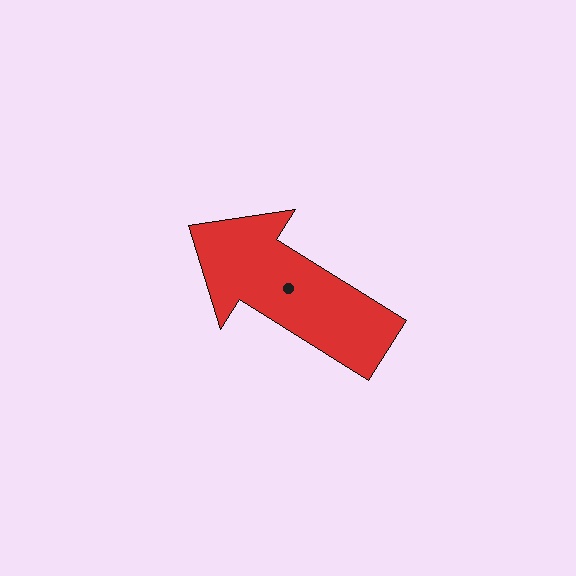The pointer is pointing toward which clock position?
Roughly 10 o'clock.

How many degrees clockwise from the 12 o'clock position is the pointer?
Approximately 302 degrees.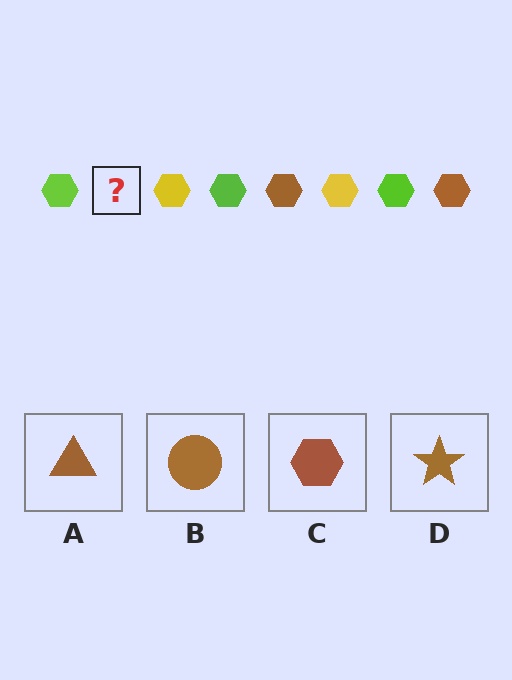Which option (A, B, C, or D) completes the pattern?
C.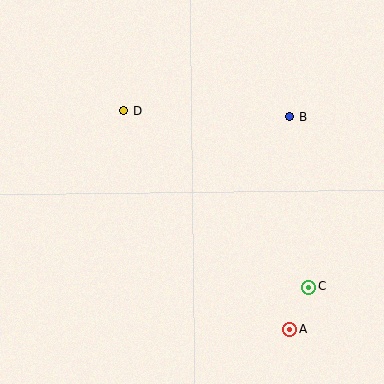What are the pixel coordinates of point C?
Point C is at (309, 287).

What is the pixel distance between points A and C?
The distance between A and C is 46 pixels.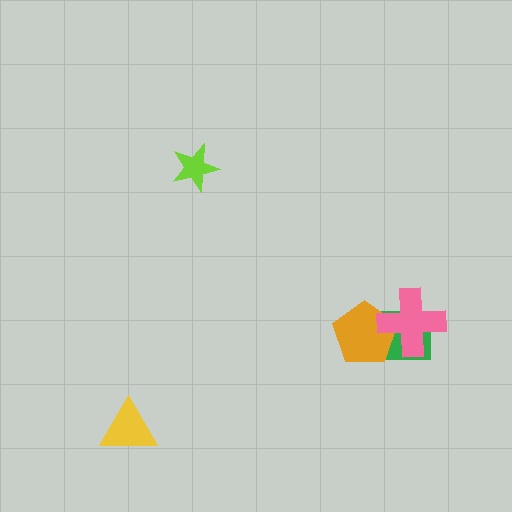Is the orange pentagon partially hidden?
Yes, it is partially covered by another shape.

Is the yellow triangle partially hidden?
No, no other shape covers it.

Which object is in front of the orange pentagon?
The pink cross is in front of the orange pentagon.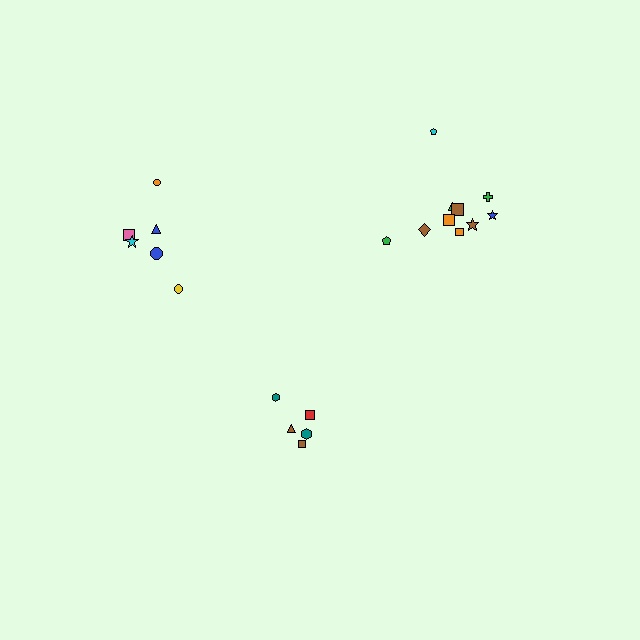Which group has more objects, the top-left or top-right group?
The top-right group.